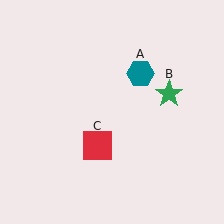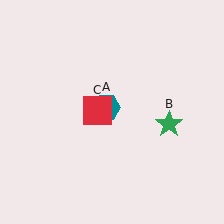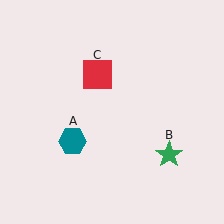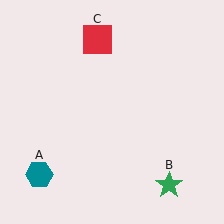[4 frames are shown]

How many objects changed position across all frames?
3 objects changed position: teal hexagon (object A), green star (object B), red square (object C).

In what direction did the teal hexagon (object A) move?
The teal hexagon (object A) moved down and to the left.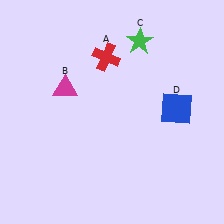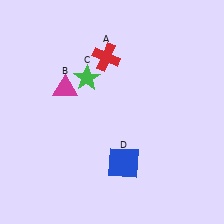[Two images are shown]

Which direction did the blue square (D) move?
The blue square (D) moved down.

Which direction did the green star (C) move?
The green star (C) moved left.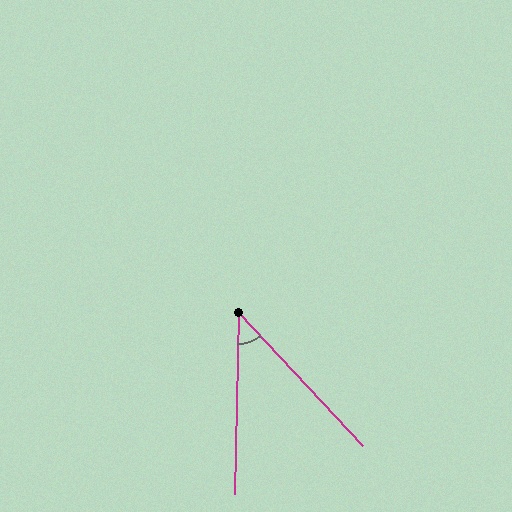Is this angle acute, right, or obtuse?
It is acute.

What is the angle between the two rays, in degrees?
Approximately 44 degrees.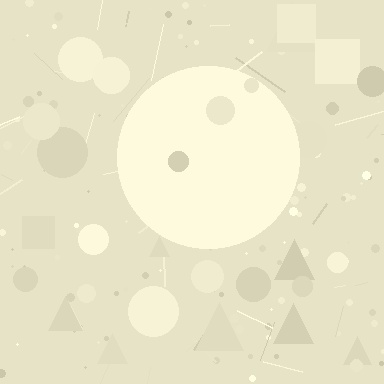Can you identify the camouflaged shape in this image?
The camouflaged shape is a circle.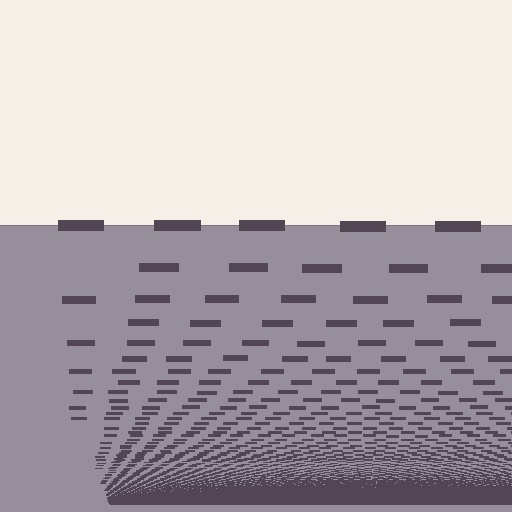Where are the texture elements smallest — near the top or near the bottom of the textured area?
Near the bottom.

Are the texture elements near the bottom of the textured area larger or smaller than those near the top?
Smaller. The gradient is inverted — elements near the bottom are smaller and denser.